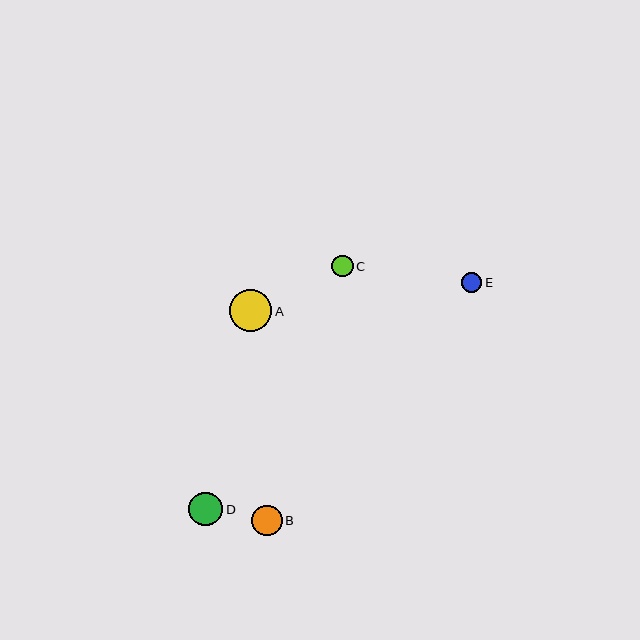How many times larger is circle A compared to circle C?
Circle A is approximately 2.0 times the size of circle C.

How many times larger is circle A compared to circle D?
Circle A is approximately 1.2 times the size of circle D.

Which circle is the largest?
Circle A is the largest with a size of approximately 42 pixels.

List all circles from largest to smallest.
From largest to smallest: A, D, B, C, E.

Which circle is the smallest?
Circle E is the smallest with a size of approximately 20 pixels.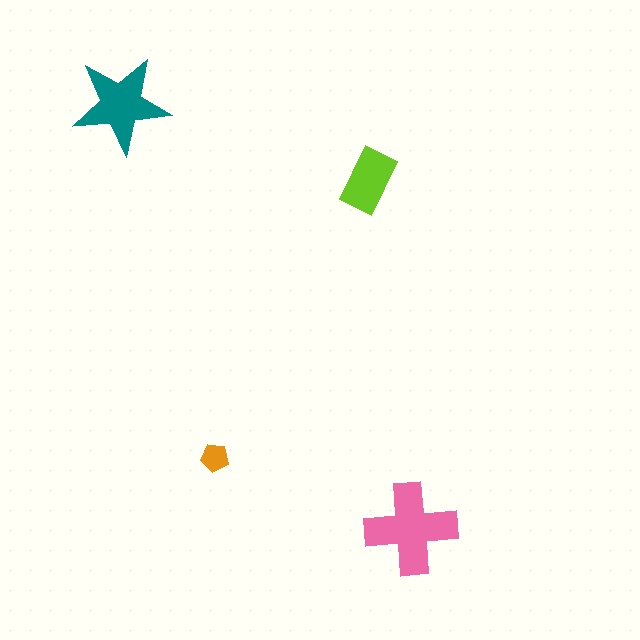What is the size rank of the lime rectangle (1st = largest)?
3rd.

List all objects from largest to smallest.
The pink cross, the teal star, the lime rectangle, the orange pentagon.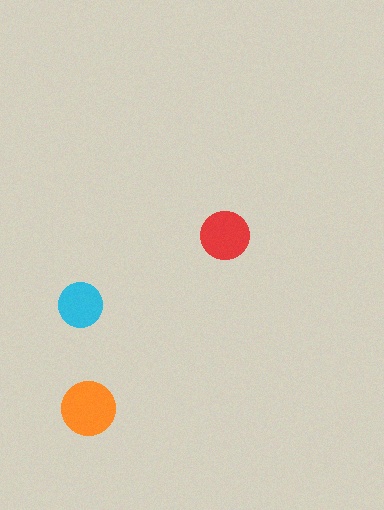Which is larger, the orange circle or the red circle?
The orange one.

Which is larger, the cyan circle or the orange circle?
The orange one.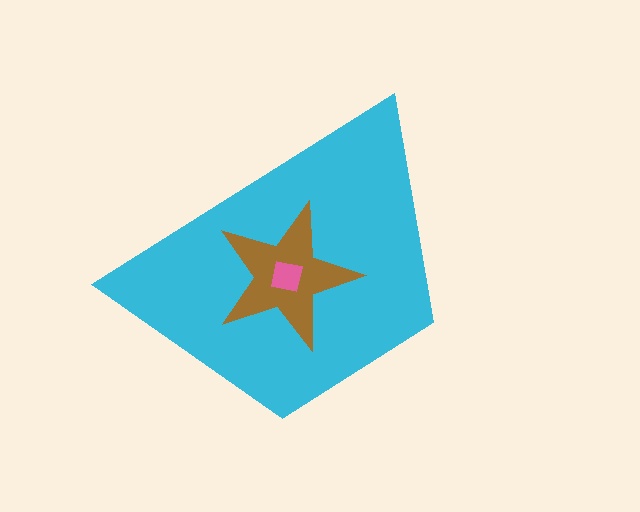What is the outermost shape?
The cyan trapezoid.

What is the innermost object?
The pink square.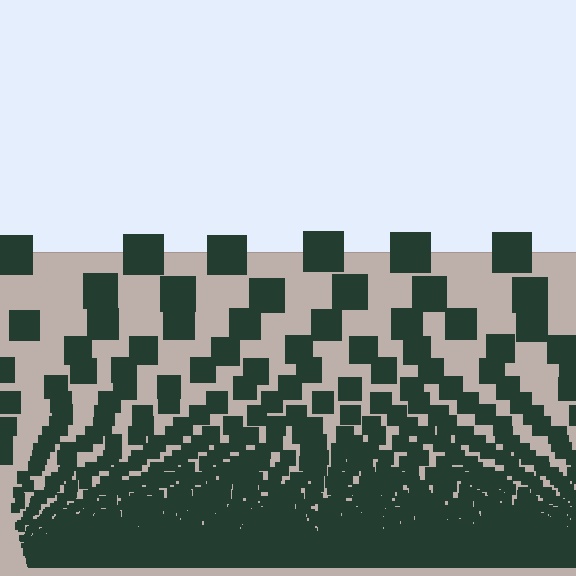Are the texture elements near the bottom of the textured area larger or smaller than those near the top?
Smaller. The gradient is inverted — elements near the bottom are smaller and denser.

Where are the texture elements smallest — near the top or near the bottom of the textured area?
Near the bottom.